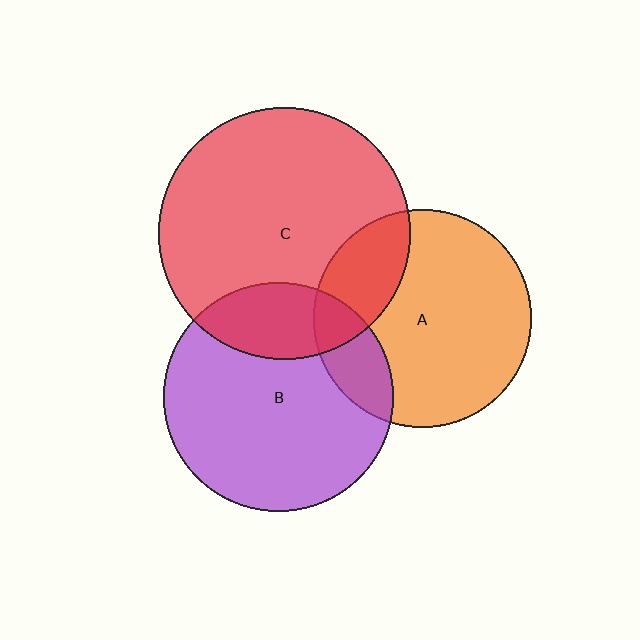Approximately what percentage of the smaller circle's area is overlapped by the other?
Approximately 25%.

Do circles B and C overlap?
Yes.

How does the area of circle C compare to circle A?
Approximately 1.3 times.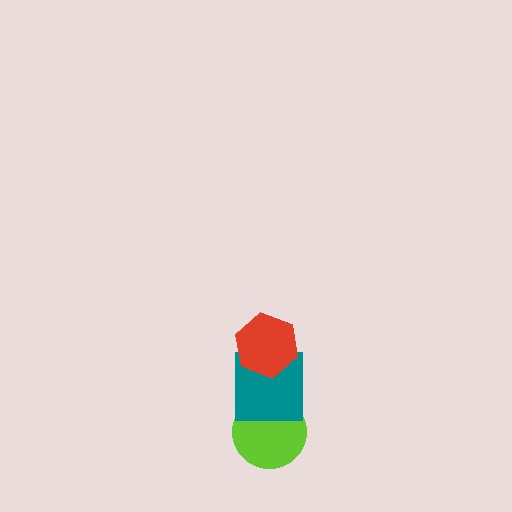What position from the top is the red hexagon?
The red hexagon is 1st from the top.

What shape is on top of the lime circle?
The teal square is on top of the lime circle.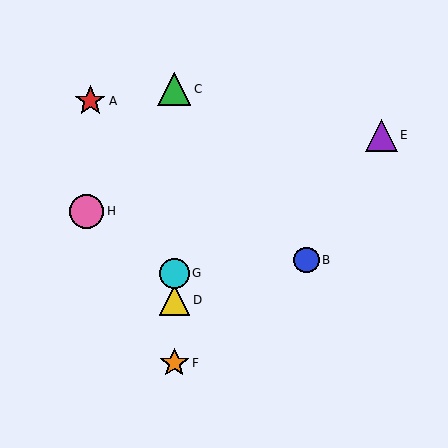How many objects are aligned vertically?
4 objects (C, D, F, G) are aligned vertically.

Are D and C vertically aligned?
Yes, both are at x≈174.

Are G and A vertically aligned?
No, G is at x≈174 and A is at x≈90.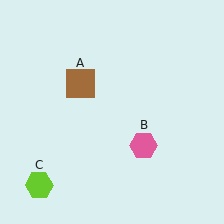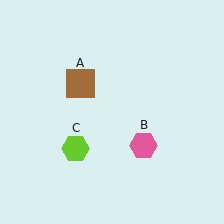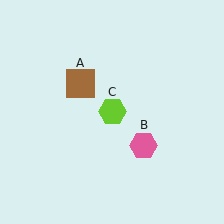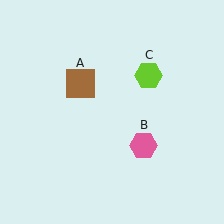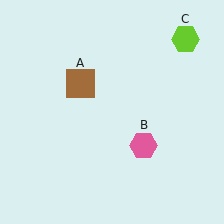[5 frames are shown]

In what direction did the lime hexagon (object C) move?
The lime hexagon (object C) moved up and to the right.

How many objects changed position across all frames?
1 object changed position: lime hexagon (object C).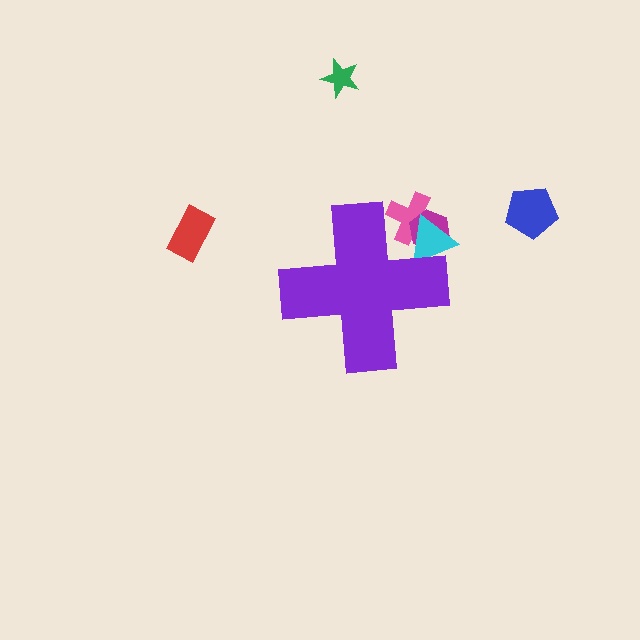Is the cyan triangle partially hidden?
Yes, the cyan triangle is partially hidden behind the purple cross.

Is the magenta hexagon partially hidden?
Yes, the magenta hexagon is partially hidden behind the purple cross.